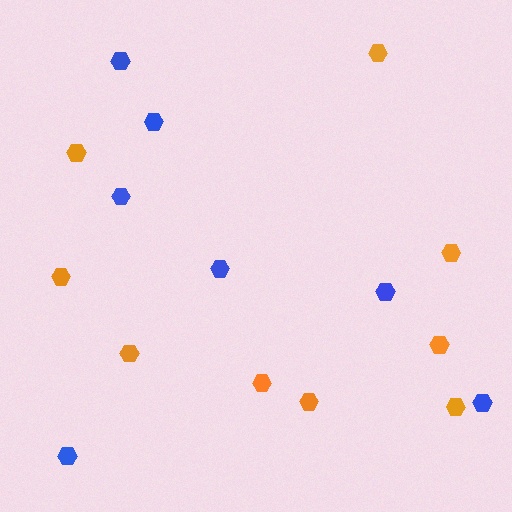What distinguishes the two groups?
There are 2 groups: one group of orange hexagons (9) and one group of blue hexagons (7).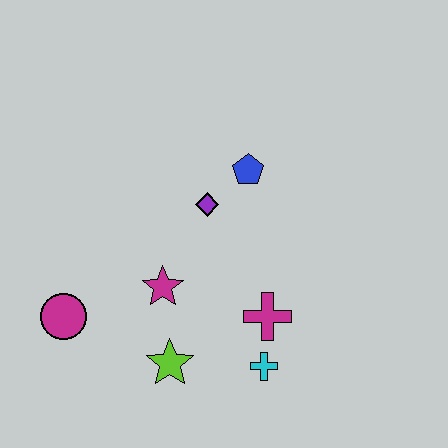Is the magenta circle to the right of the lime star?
No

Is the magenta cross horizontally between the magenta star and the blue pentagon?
No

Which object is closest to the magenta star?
The lime star is closest to the magenta star.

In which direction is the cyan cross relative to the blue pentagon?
The cyan cross is below the blue pentagon.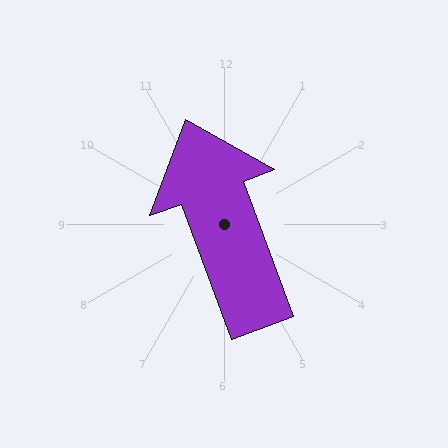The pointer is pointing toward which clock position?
Roughly 11 o'clock.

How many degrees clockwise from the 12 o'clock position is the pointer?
Approximately 340 degrees.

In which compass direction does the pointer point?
North.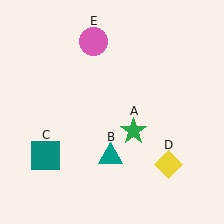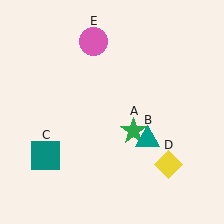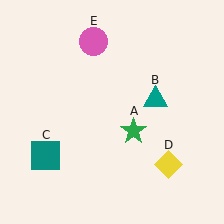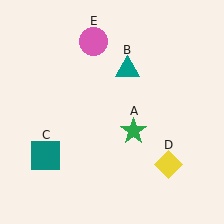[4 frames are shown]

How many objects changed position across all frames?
1 object changed position: teal triangle (object B).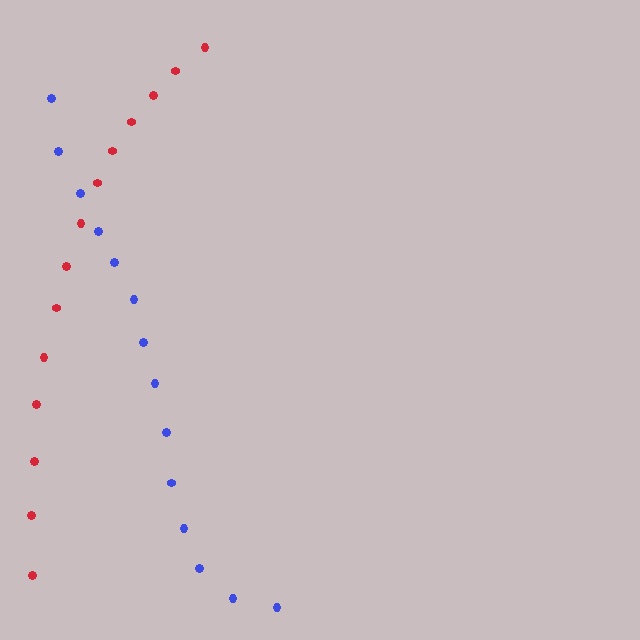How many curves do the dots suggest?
There are 2 distinct paths.